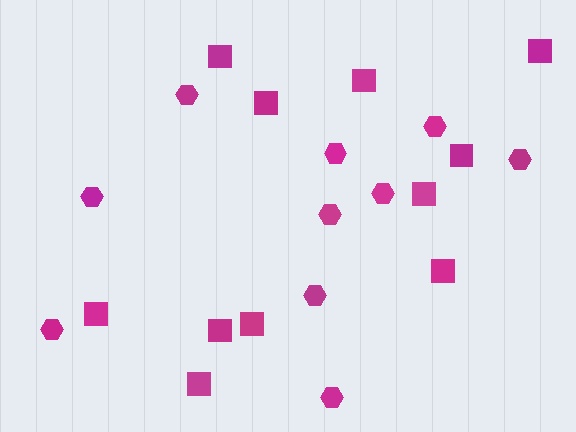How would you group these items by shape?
There are 2 groups: one group of squares (11) and one group of hexagons (10).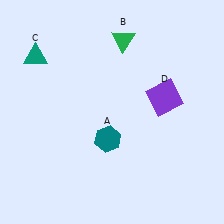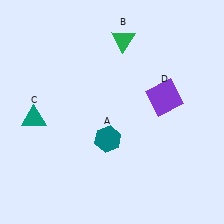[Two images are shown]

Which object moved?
The teal triangle (C) moved down.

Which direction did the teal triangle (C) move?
The teal triangle (C) moved down.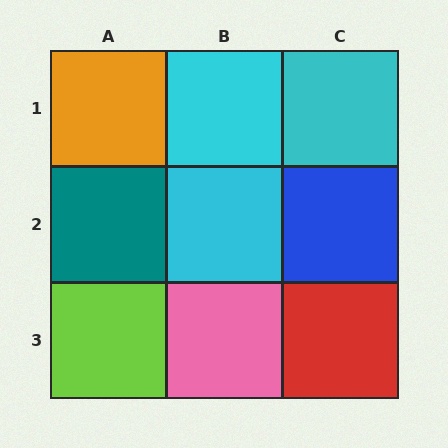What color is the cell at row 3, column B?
Pink.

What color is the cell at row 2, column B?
Cyan.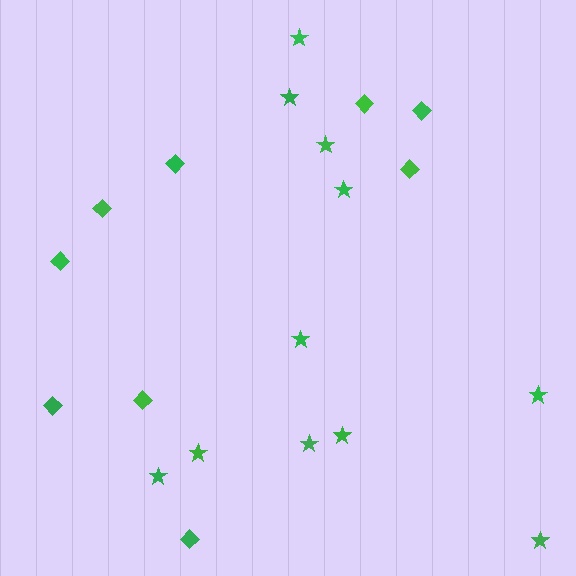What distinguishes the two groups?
There are 2 groups: one group of diamonds (9) and one group of stars (11).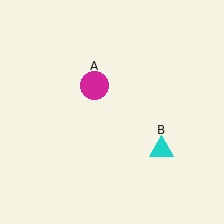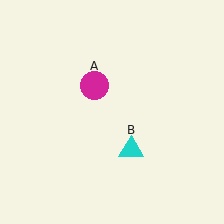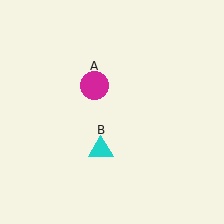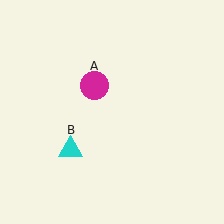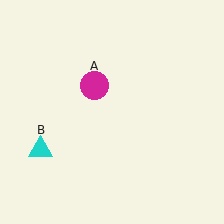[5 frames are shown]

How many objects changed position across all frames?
1 object changed position: cyan triangle (object B).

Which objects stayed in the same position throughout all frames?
Magenta circle (object A) remained stationary.